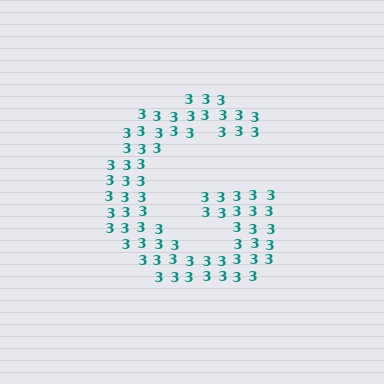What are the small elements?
The small elements are digit 3's.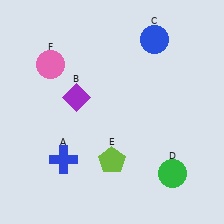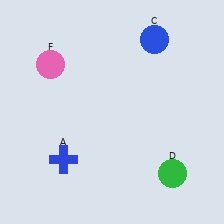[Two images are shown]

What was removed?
The lime pentagon (E), the purple diamond (B) were removed in Image 2.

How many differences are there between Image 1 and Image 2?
There are 2 differences between the two images.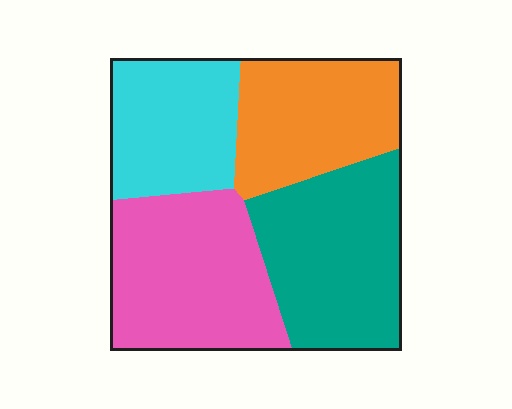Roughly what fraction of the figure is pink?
Pink covers roughly 30% of the figure.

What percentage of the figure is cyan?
Cyan takes up less than a quarter of the figure.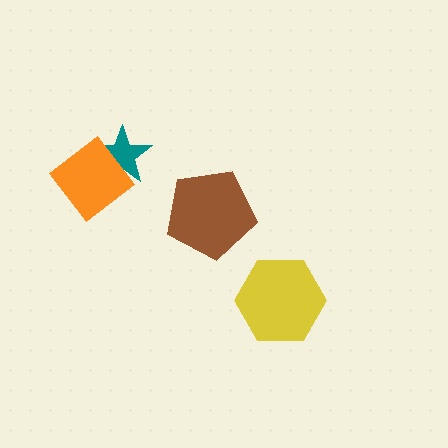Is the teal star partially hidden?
Yes, it is partially covered by another shape.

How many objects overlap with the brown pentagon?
0 objects overlap with the brown pentagon.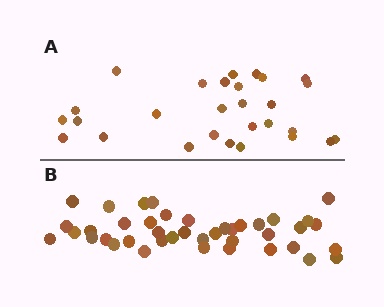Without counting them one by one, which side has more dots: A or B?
Region B (the bottom region) has more dots.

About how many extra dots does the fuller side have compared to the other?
Region B has approximately 15 more dots than region A.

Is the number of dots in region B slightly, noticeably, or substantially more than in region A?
Region B has substantially more. The ratio is roughly 1.5 to 1.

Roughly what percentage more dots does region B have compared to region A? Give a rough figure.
About 45% more.